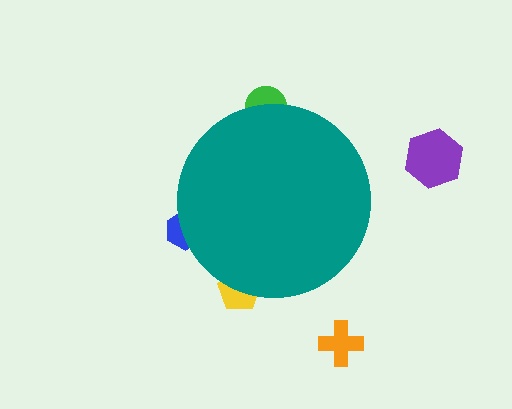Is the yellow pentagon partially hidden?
Yes, the yellow pentagon is partially hidden behind the teal circle.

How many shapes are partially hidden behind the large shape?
3 shapes are partially hidden.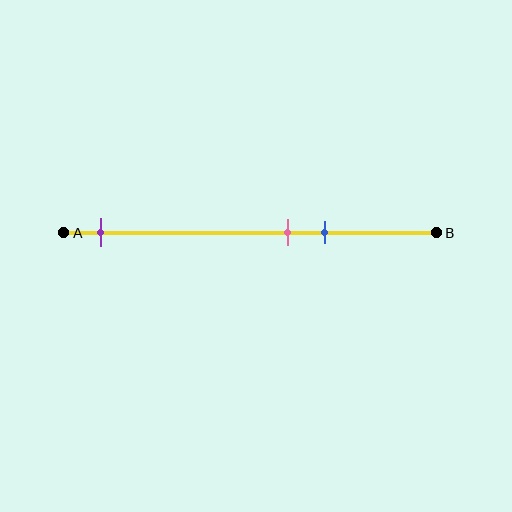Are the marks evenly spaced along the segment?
No, the marks are not evenly spaced.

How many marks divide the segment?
There are 3 marks dividing the segment.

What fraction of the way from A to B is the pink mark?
The pink mark is approximately 60% (0.6) of the way from A to B.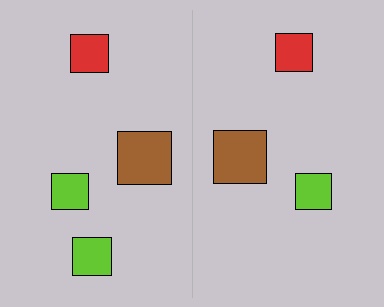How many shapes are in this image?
There are 7 shapes in this image.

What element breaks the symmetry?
A lime square is missing from the right side.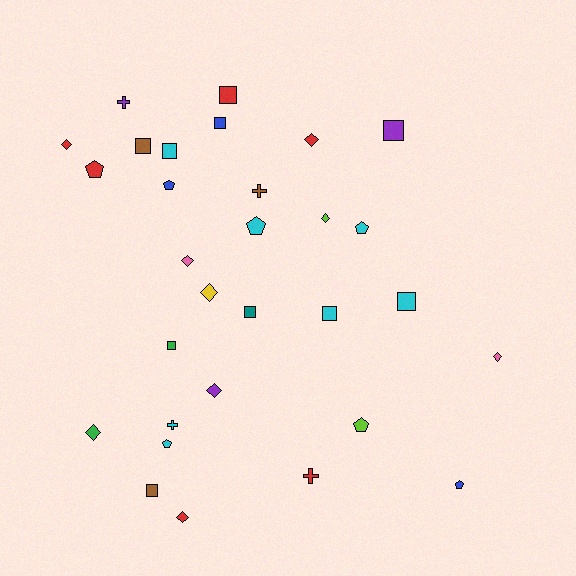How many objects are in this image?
There are 30 objects.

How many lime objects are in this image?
There are 2 lime objects.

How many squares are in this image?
There are 10 squares.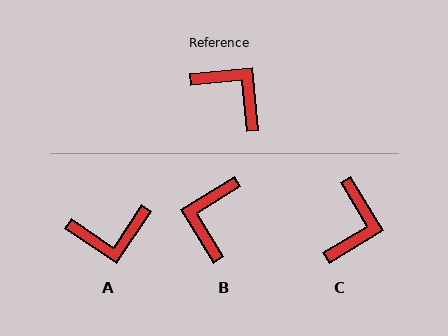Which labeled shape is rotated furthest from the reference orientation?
A, about 130 degrees away.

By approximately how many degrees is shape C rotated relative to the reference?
Approximately 65 degrees clockwise.